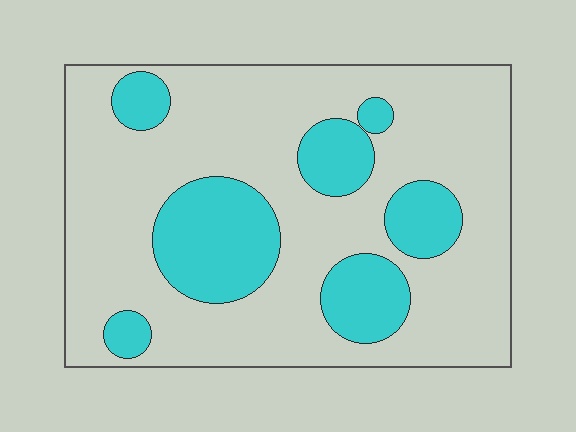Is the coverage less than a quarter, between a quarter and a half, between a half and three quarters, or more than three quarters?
Between a quarter and a half.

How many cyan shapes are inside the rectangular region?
7.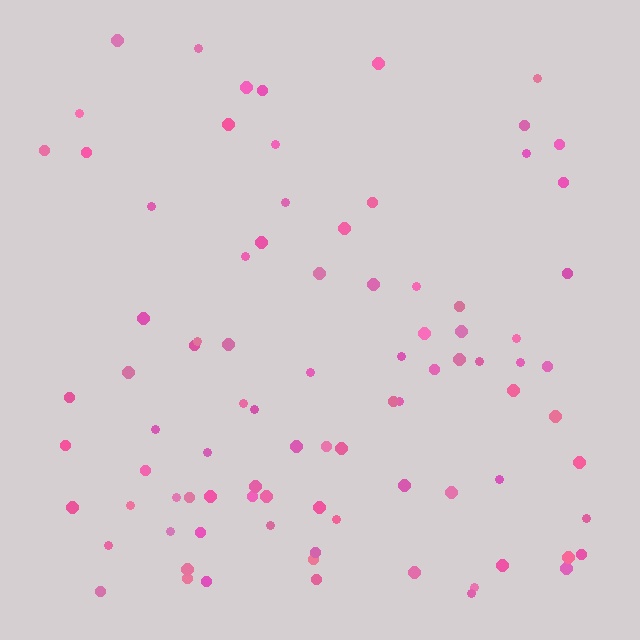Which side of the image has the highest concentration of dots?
The bottom.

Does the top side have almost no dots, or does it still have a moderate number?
Still a moderate number, just noticeably fewer than the bottom.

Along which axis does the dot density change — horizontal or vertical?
Vertical.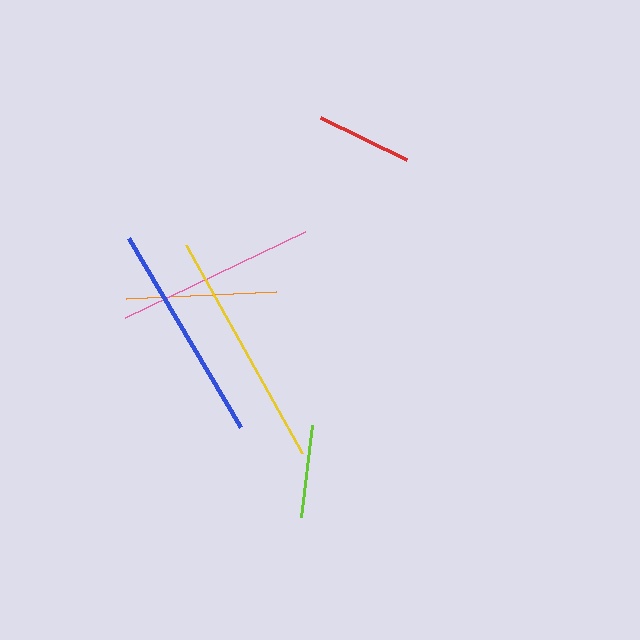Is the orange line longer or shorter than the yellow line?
The yellow line is longer than the orange line.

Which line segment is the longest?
The yellow line is the longest at approximately 239 pixels.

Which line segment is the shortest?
The lime line is the shortest at approximately 93 pixels.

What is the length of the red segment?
The red segment is approximately 96 pixels long.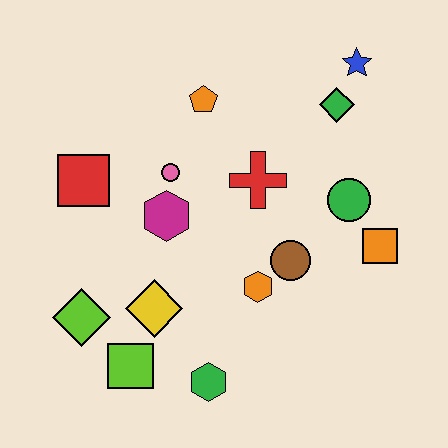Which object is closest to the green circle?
The orange square is closest to the green circle.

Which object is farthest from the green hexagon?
The blue star is farthest from the green hexagon.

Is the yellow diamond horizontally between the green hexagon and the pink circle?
No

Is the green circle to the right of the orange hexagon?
Yes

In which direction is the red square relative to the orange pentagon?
The red square is to the left of the orange pentagon.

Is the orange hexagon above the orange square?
No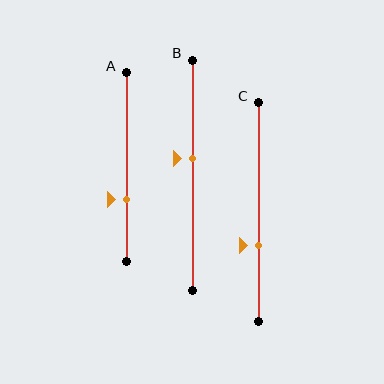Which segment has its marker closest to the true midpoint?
Segment B has its marker closest to the true midpoint.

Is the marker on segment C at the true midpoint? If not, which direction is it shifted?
No, the marker on segment C is shifted downward by about 15% of the segment length.